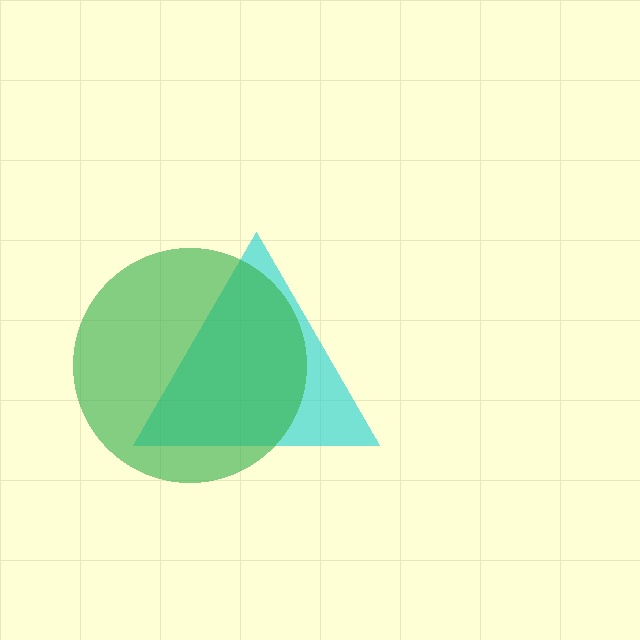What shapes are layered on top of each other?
The layered shapes are: a cyan triangle, a green circle.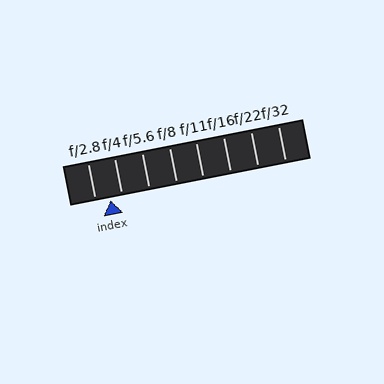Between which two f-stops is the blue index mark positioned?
The index mark is between f/2.8 and f/4.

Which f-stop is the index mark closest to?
The index mark is closest to f/4.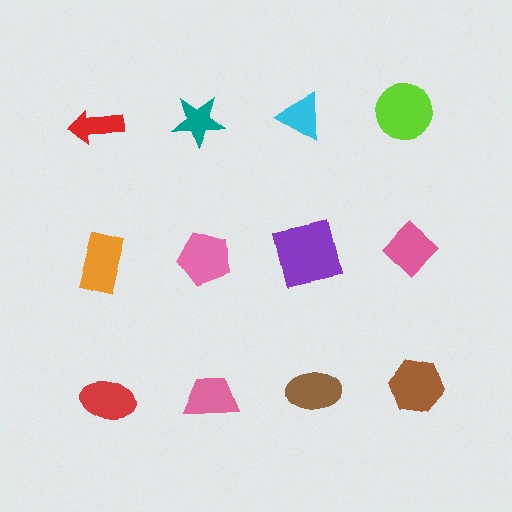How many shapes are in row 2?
4 shapes.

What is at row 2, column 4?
A pink diamond.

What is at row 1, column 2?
A teal star.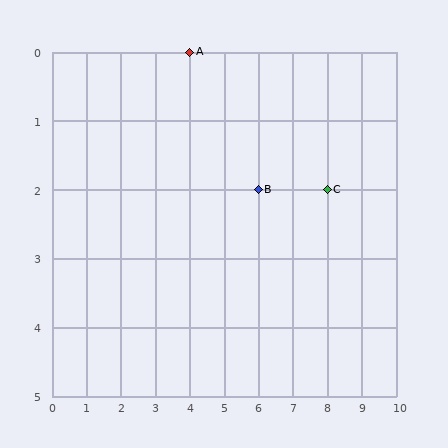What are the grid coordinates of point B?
Point B is at grid coordinates (6, 2).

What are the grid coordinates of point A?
Point A is at grid coordinates (4, 0).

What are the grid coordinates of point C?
Point C is at grid coordinates (8, 2).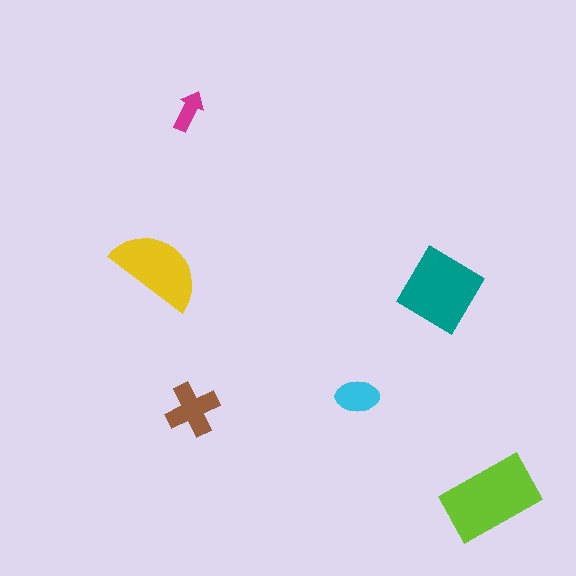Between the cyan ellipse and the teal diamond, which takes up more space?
The teal diamond.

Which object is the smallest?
The magenta arrow.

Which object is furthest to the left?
The yellow semicircle is leftmost.